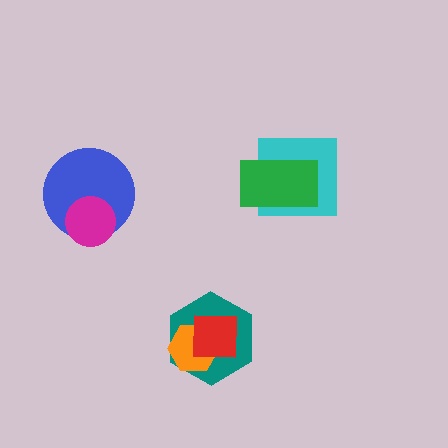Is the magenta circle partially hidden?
No, no other shape covers it.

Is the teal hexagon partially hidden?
Yes, it is partially covered by another shape.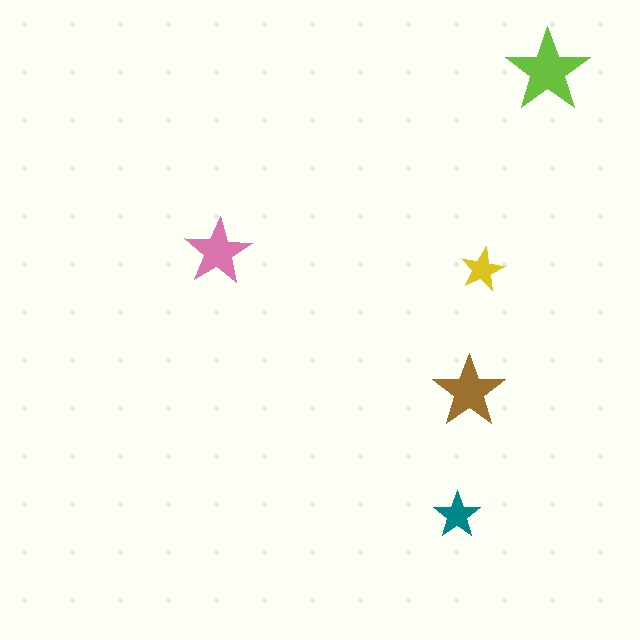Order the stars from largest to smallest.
the lime one, the brown one, the pink one, the teal one, the yellow one.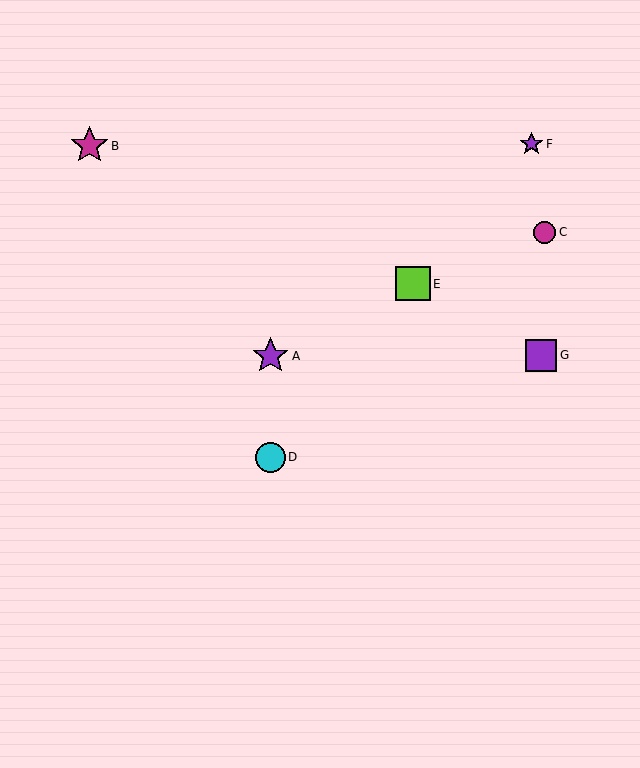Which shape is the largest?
The magenta star (labeled B) is the largest.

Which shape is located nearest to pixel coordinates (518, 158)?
The purple star (labeled F) at (532, 144) is nearest to that location.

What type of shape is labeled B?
Shape B is a magenta star.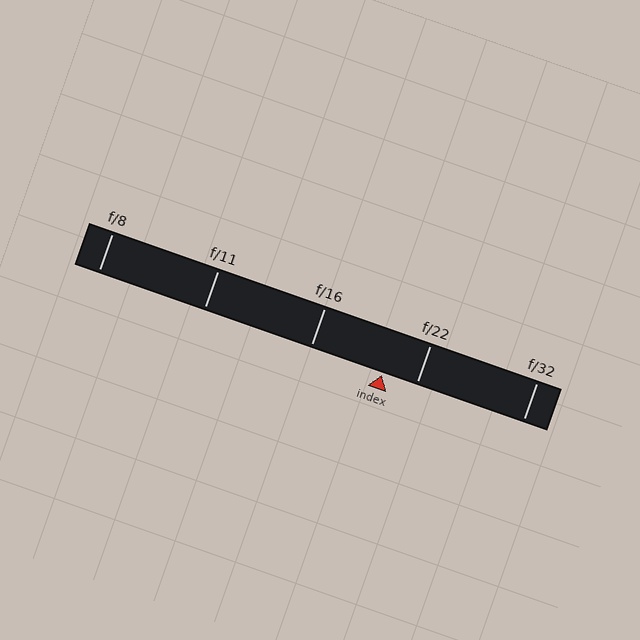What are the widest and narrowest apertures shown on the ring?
The widest aperture shown is f/8 and the narrowest is f/32.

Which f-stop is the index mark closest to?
The index mark is closest to f/22.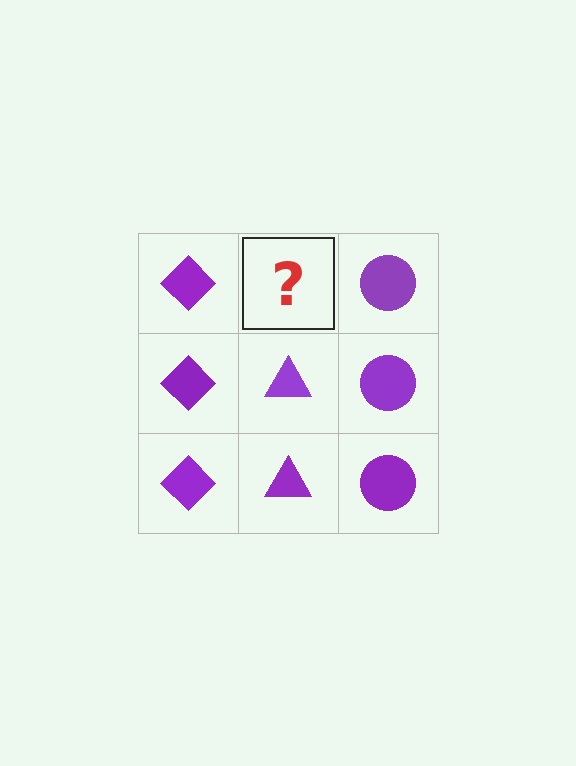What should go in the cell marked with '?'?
The missing cell should contain a purple triangle.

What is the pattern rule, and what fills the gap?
The rule is that each column has a consistent shape. The gap should be filled with a purple triangle.